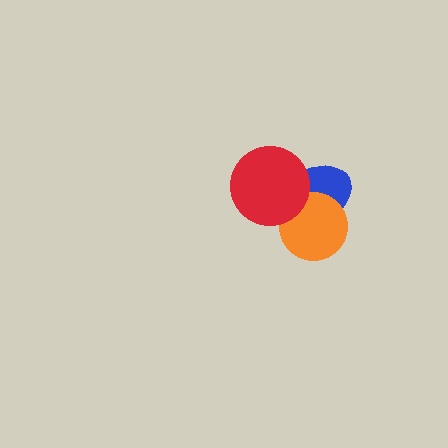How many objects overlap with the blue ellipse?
2 objects overlap with the blue ellipse.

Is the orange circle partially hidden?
Yes, it is partially covered by another shape.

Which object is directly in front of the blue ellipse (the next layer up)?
The orange circle is directly in front of the blue ellipse.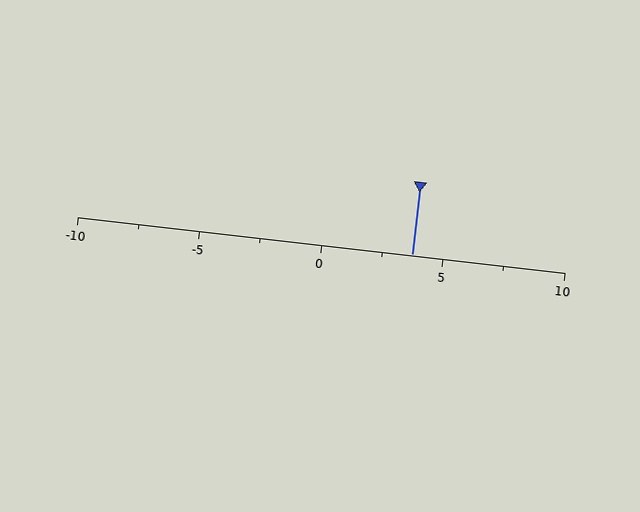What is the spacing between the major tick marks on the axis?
The major ticks are spaced 5 apart.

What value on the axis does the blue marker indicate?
The marker indicates approximately 3.8.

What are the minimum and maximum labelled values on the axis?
The axis runs from -10 to 10.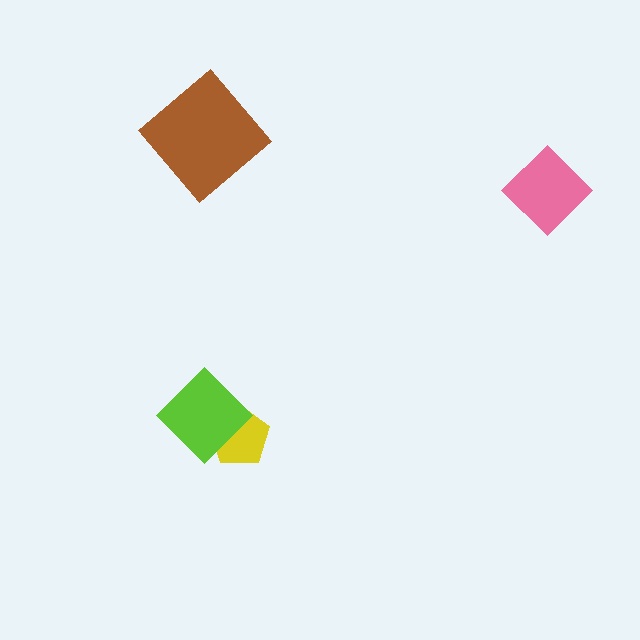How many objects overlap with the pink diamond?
0 objects overlap with the pink diamond.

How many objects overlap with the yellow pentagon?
1 object overlaps with the yellow pentagon.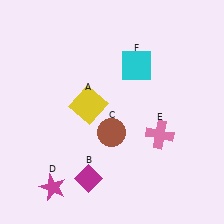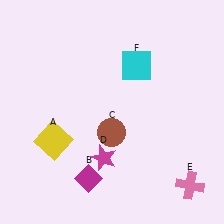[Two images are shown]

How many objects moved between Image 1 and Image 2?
3 objects moved between the two images.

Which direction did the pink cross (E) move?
The pink cross (E) moved down.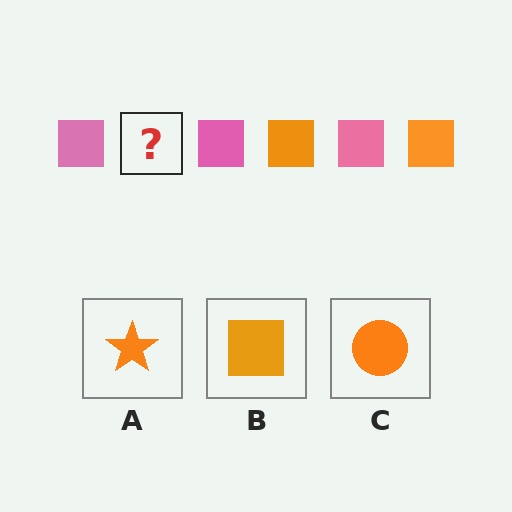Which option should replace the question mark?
Option B.